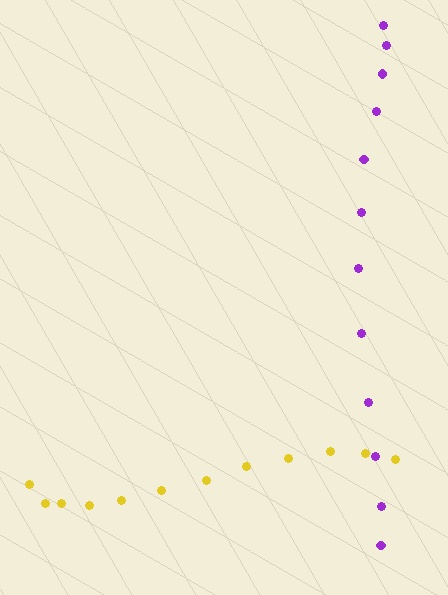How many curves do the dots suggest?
There are 2 distinct paths.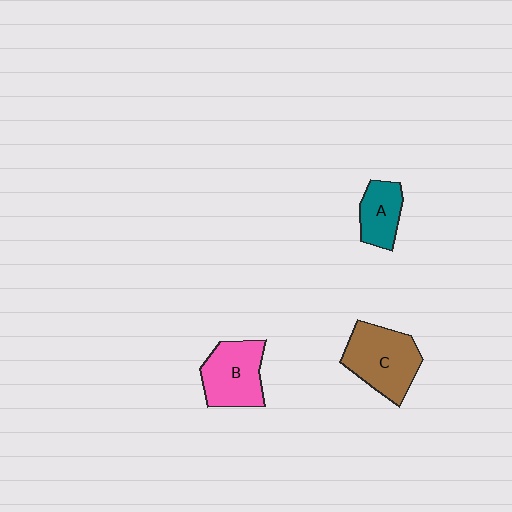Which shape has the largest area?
Shape C (brown).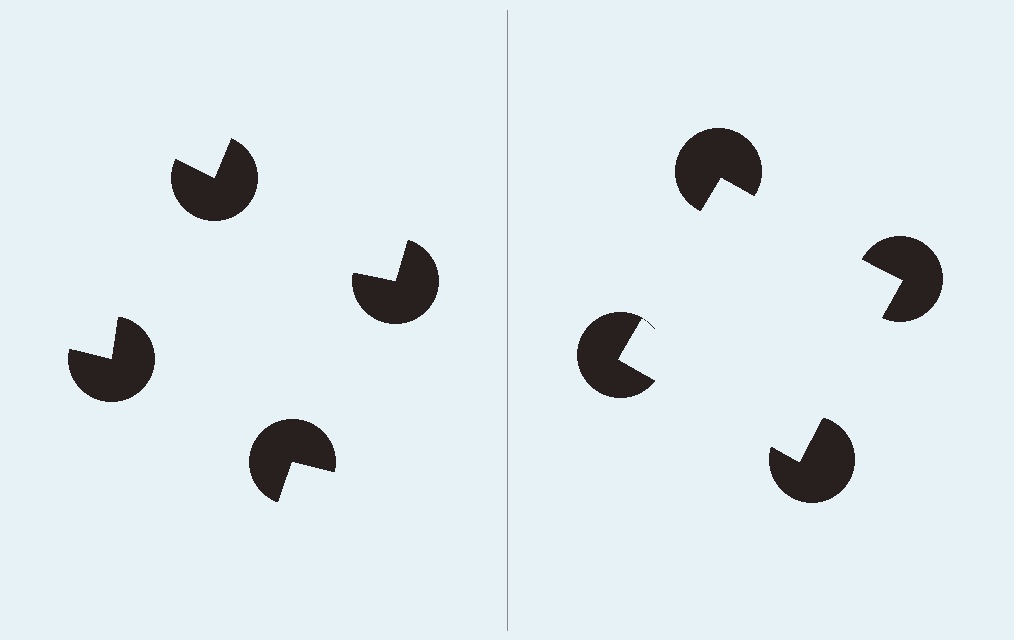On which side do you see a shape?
An illusory square appears on the right side. On the left side the wedge cuts are rotated, so no coherent shape forms.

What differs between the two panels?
The pac-man discs are positioned identically on both sides; only the wedge orientations differ. On the right they align to a square; on the left they are misaligned.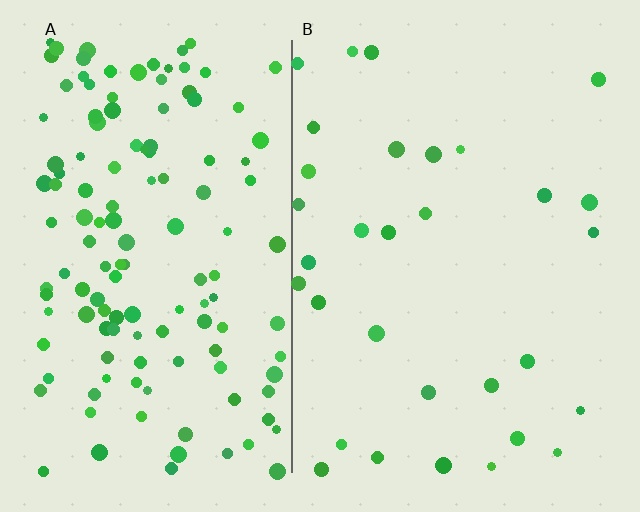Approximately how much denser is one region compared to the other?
Approximately 4.4× — region A over region B.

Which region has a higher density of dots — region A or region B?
A (the left).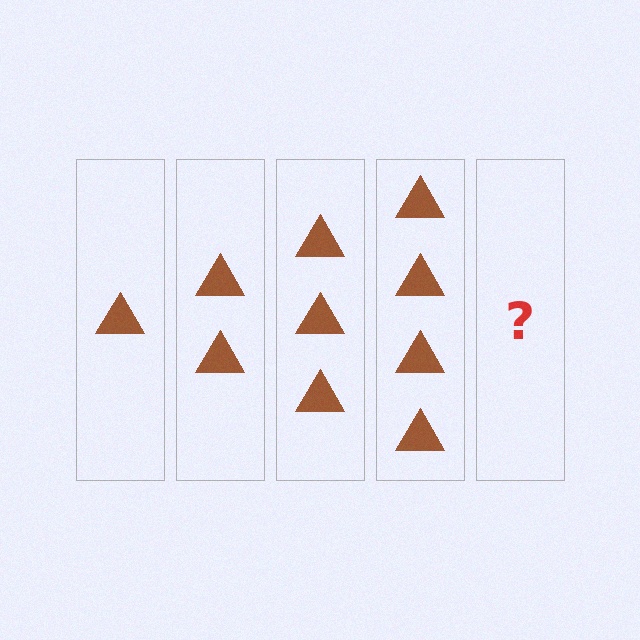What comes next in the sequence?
The next element should be 5 triangles.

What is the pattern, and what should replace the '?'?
The pattern is that each step adds one more triangle. The '?' should be 5 triangles.